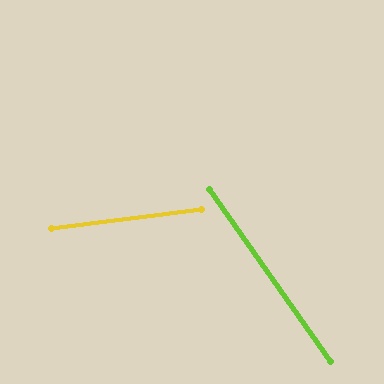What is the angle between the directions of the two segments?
Approximately 62 degrees.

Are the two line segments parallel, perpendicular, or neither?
Neither parallel nor perpendicular — they differ by about 62°.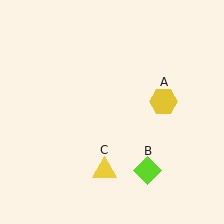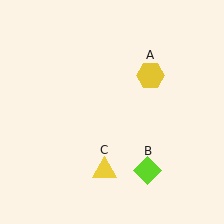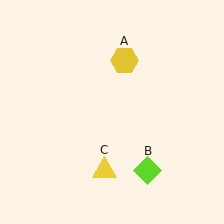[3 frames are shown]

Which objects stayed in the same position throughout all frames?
Lime diamond (object B) and yellow triangle (object C) remained stationary.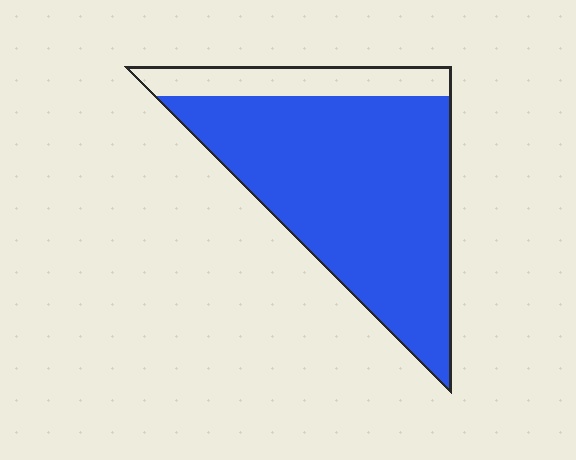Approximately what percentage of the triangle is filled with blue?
Approximately 85%.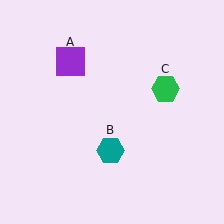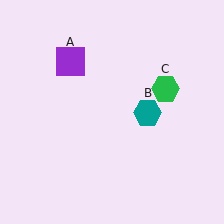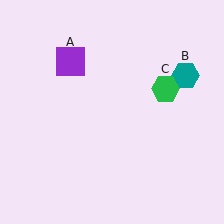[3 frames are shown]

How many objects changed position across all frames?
1 object changed position: teal hexagon (object B).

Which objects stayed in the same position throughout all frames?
Purple square (object A) and green hexagon (object C) remained stationary.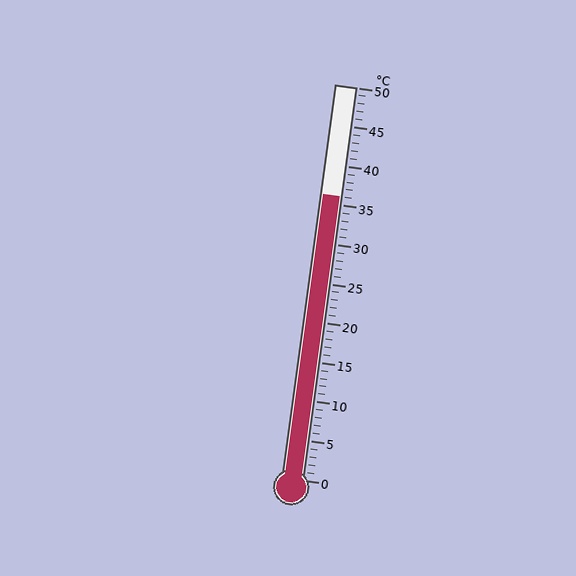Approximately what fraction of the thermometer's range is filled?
The thermometer is filled to approximately 70% of its range.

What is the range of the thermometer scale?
The thermometer scale ranges from 0°C to 50°C.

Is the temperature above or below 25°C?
The temperature is above 25°C.